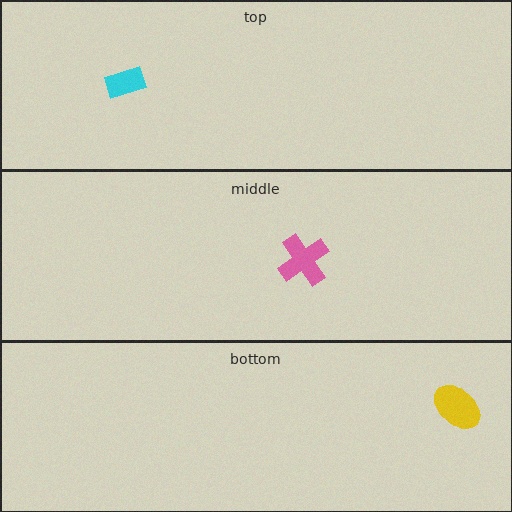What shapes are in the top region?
The cyan rectangle.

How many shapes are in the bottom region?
1.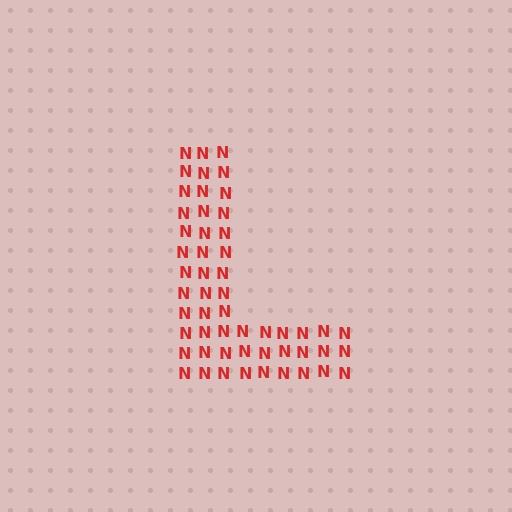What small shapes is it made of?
It is made of small letter N's.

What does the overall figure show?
The overall figure shows the letter L.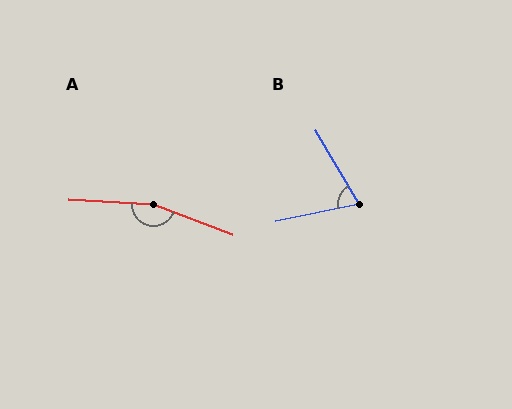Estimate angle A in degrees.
Approximately 163 degrees.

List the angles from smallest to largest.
B (71°), A (163°).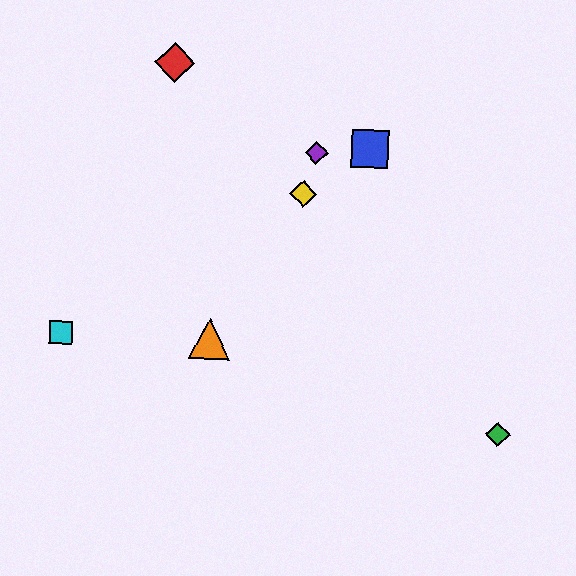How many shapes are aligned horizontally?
2 shapes (the orange triangle, the cyan square) are aligned horizontally.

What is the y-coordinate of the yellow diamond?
The yellow diamond is at y≈194.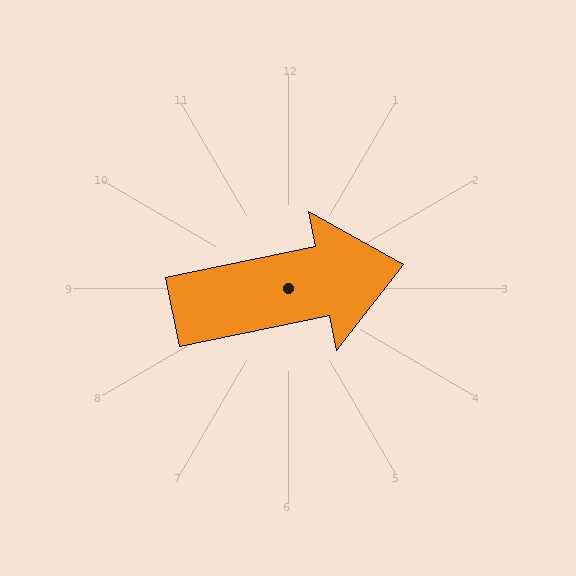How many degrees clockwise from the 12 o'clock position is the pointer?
Approximately 78 degrees.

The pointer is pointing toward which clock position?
Roughly 3 o'clock.